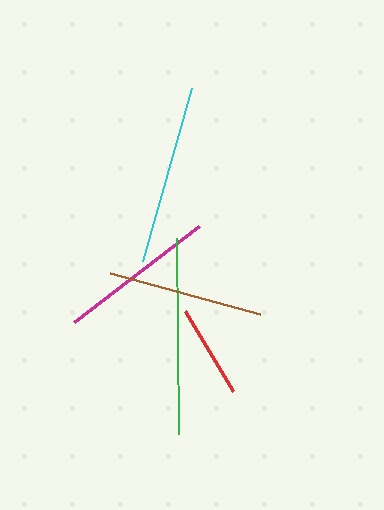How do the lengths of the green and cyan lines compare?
The green and cyan lines are approximately the same length.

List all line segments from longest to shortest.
From longest to shortest: green, cyan, magenta, brown, red.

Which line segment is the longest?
The green line is the longest at approximately 196 pixels.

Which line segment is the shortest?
The red line is the shortest at approximately 93 pixels.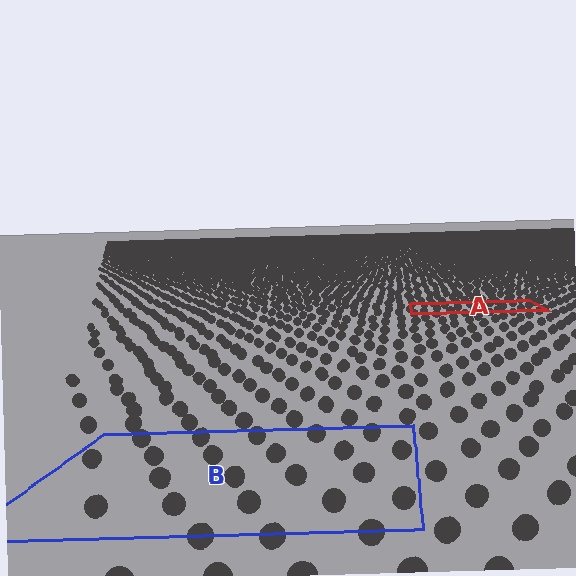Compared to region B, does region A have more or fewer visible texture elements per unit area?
Region A has more texture elements per unit area — they are packed more densely because it is farther away.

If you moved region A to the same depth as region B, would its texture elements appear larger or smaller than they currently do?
They would appear larger. At a closer depth, the same texture elements are projected at a bigger on-screen size.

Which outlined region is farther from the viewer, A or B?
Region A is farther from the viewer — the texture elements inside it appear smaller and more densely packed.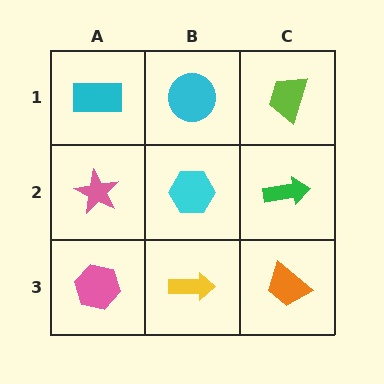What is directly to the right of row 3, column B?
An orange trapezoid.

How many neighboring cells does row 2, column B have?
4.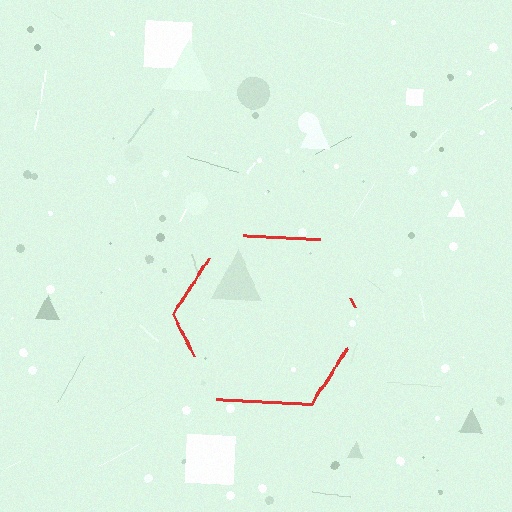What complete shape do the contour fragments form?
The contour fragments form a hexagon.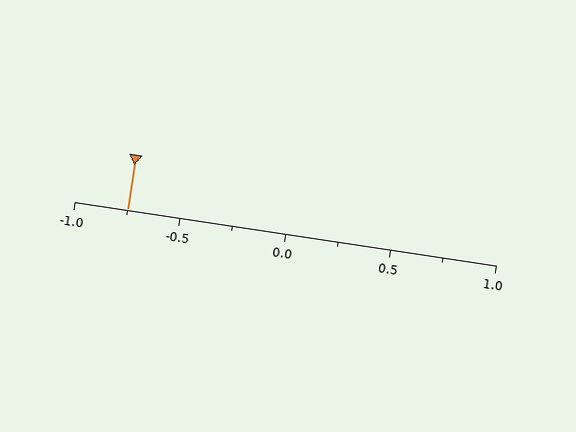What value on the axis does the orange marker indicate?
The marker indicates approximately -0.75.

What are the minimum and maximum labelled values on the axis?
The axis runs from -1.0 to 1.0.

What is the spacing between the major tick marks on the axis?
The major ticks are spaced 0.5 apart.